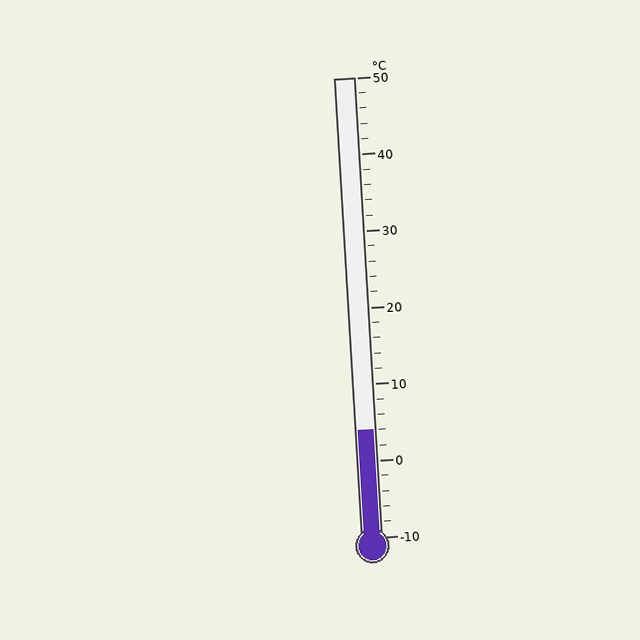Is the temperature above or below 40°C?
The temperature is below 40°C.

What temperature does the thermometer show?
The thermometer shows approximately 4°C.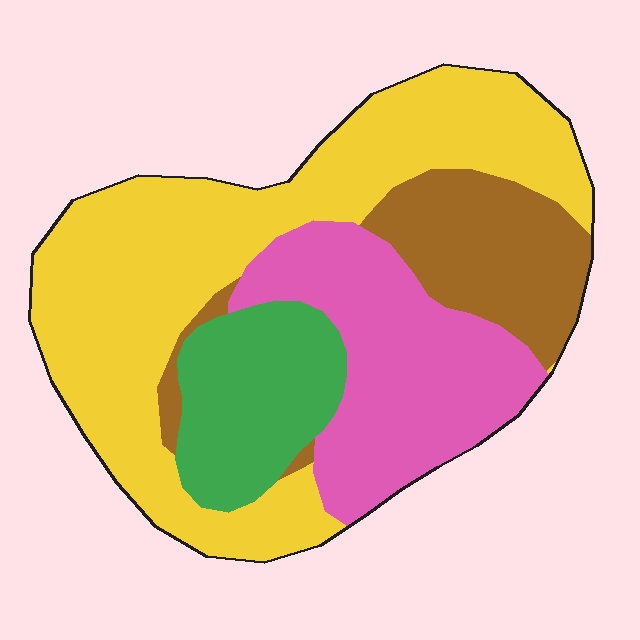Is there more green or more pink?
Pink.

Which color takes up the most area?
Yellow, at roughly 45%.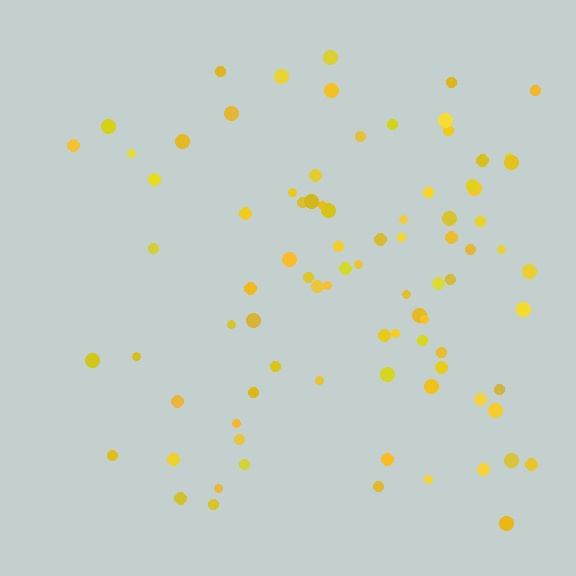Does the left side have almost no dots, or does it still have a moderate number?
Still a moderate number, just noticeably fewer than the right.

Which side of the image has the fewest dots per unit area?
The left.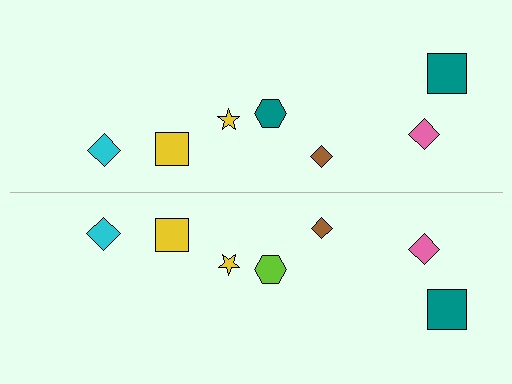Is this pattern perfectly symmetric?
No, the pattern is not perfectly symmetric. The lime hexagon on the bottom side breaks the symmetry — its mirror counterpart is teal.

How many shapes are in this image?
There are 14 shapes in this image.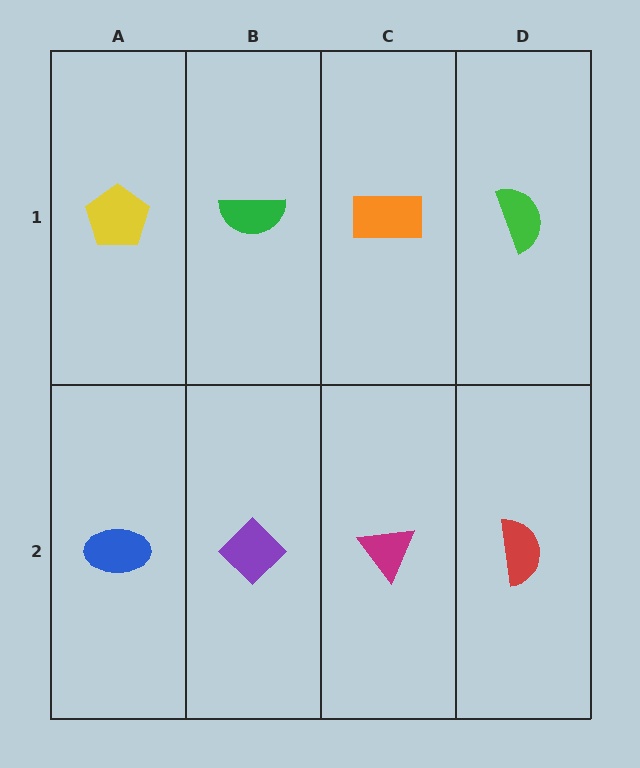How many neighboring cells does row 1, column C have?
3.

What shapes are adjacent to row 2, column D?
A green semicircle (row 1, column D), a magenta triangle (row 2, column C).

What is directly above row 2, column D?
A green semicircle.